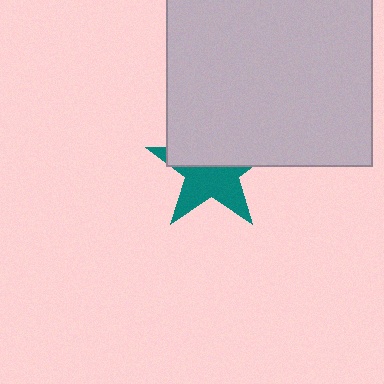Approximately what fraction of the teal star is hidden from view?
Roughly 49% of the teal star is hidden behind the light gray rectangle.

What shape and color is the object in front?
The object in front is a light gray rectangle.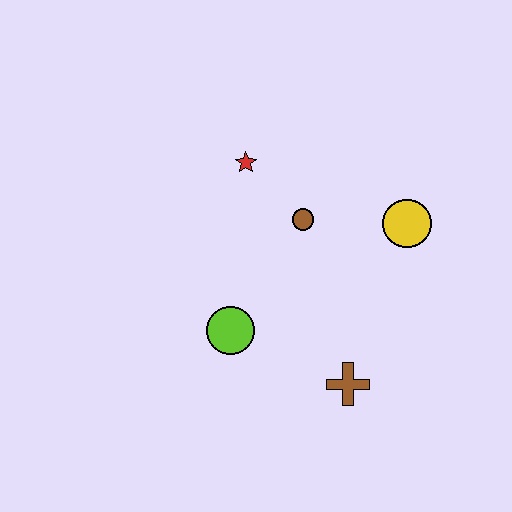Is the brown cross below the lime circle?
Yes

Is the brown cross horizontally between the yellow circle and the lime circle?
Yes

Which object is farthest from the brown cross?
The red star is farthest from the brown cross.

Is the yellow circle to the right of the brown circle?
Yes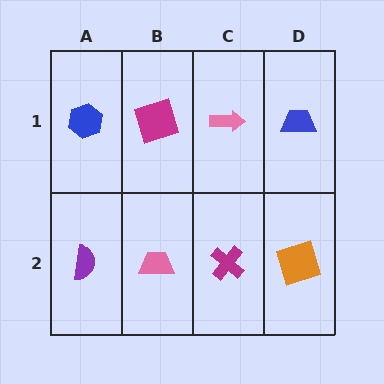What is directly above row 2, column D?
A blue trapezoid.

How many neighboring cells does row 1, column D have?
2.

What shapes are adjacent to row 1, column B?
A pink trapezoid (row 2, column B), a blue hexagon (row 1, column A), a pink arrow (row 1, column C).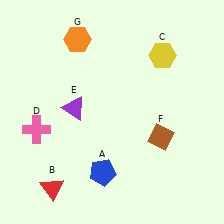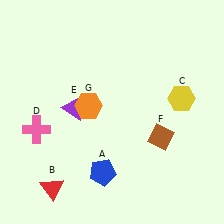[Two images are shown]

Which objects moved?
The objects that moved are: the yellow hexagon (C), the orange hexagon (G).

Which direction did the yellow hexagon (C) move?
The yellow hexagon (C) moved down.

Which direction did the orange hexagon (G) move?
The orange hexagon (G) moved down.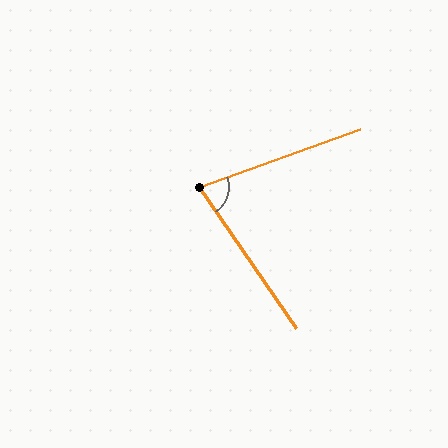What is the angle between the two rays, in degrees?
Approximately 75 degrees.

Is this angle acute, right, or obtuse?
It is acute.